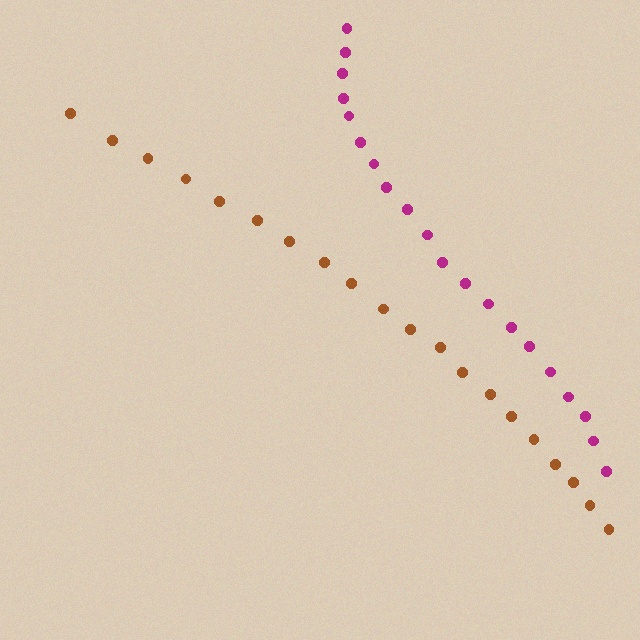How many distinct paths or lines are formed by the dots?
There are 2 distinct paths.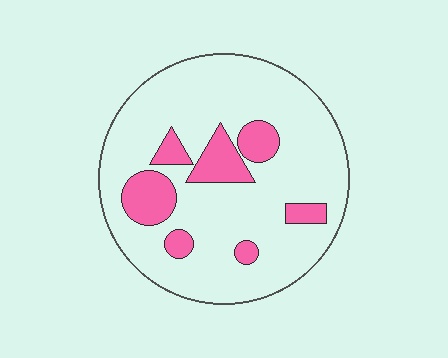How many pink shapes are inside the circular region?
7.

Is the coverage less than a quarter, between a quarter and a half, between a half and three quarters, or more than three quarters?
Less than a quarter.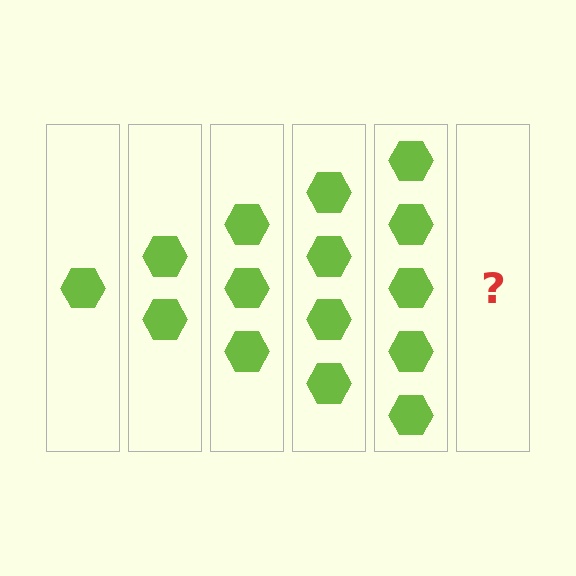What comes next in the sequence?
The next element should be 6 hexagons.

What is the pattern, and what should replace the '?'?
The pattern is that each step adds one more hexagon. The '?' should be 6 hexagons.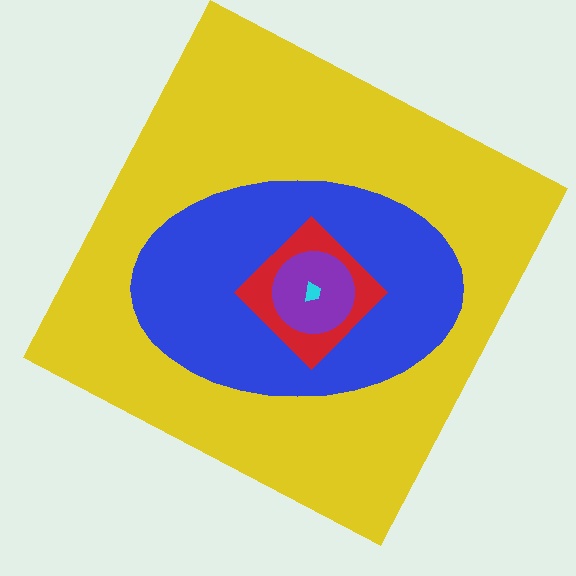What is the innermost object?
The cyan trapezoid.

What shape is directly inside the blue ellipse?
The red diamond.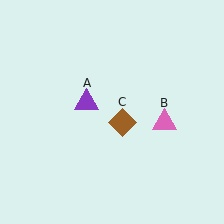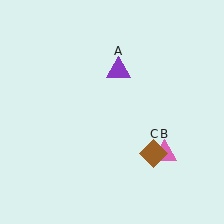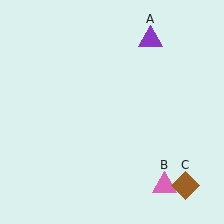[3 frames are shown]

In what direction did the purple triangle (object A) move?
The purple triangle (object A) moved up and to the right.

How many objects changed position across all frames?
3 objects changed position: purple triangle (object A), pink triangle (object B), brown diamond (object C).